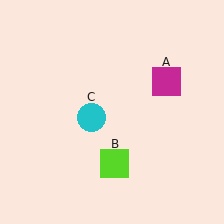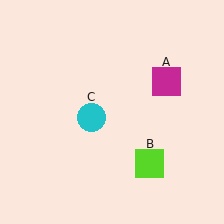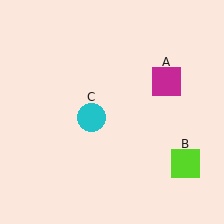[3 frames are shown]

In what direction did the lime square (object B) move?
The lime square (object B) moved right.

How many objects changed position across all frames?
1 object changed position: lime square (object B).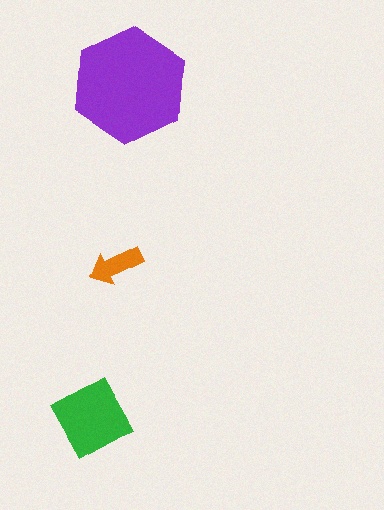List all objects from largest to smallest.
The purple hexagon, the green diamond, the orange arrow.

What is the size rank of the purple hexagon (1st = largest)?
1st.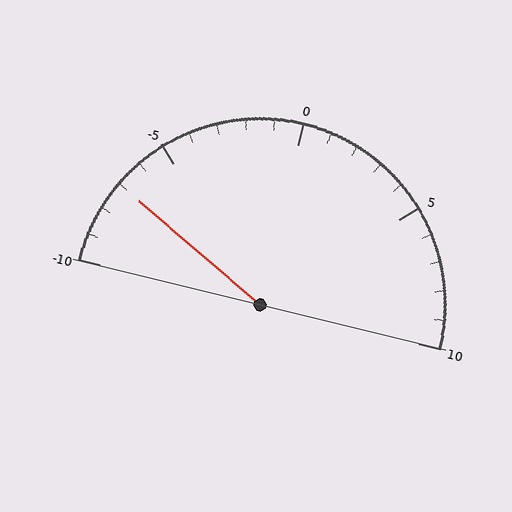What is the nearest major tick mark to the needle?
The nearest major tick mark is -5.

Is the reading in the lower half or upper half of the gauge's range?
The reading is in the lower half of the range (-10 to 10).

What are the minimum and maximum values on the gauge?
The gauge ranges from -10 to 10.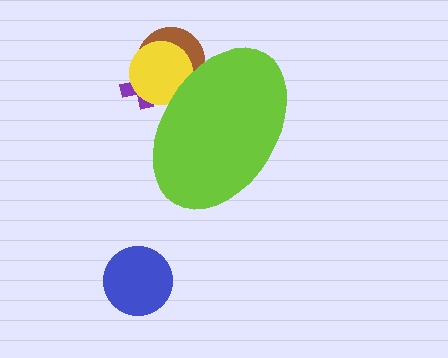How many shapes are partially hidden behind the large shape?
3 shapes are partially hidden.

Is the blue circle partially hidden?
No, the blue circle is fully visible.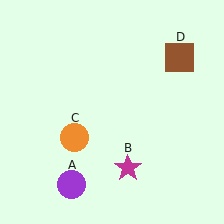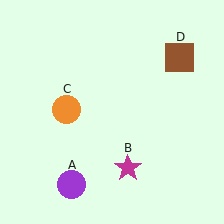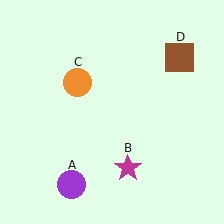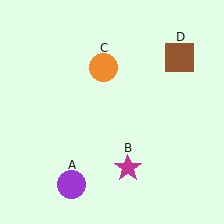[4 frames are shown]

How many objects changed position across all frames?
1 object changed position: orange circle (object C).